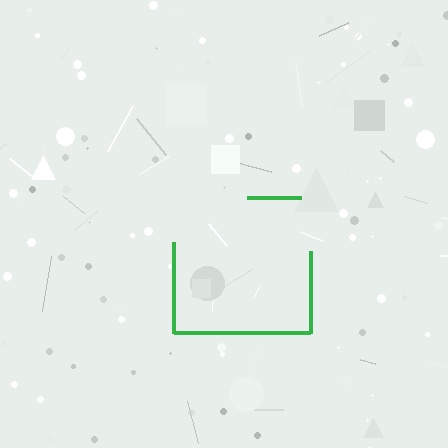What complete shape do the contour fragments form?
The contour fragments form a square.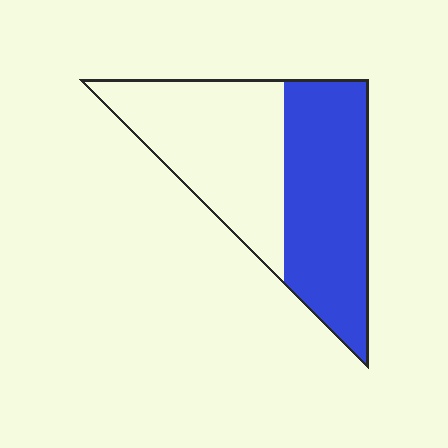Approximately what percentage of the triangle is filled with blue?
Approximately 50%.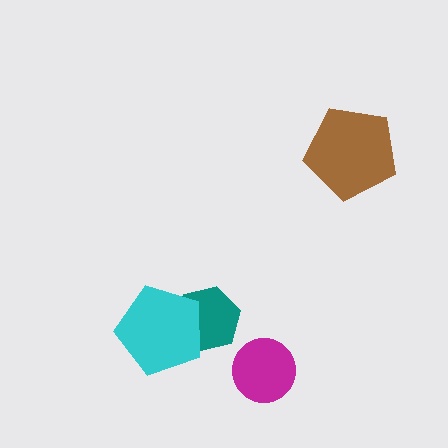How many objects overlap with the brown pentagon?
0 objects overlap with the brown pentagon.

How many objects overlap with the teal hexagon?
1 object overlaps with the teal hexagon.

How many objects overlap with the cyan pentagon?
1 object overlaps with the cyan pentagon.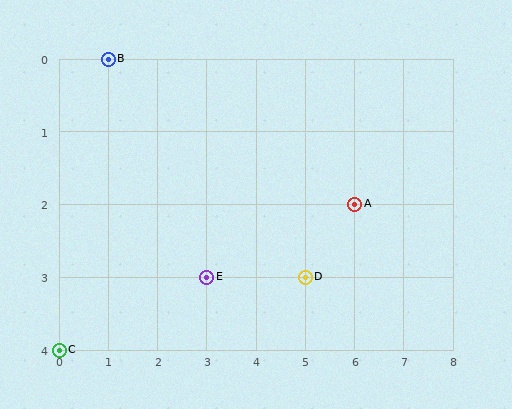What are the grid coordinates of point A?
Point A is at grid coordinates (6, 2).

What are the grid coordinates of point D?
Point D is at grid coordinates (5, 3).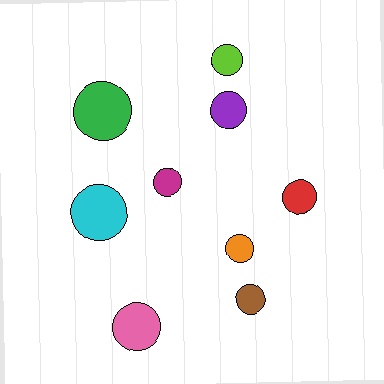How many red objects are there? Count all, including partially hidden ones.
There is 1 red object.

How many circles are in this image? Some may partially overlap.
There are 9 circles.